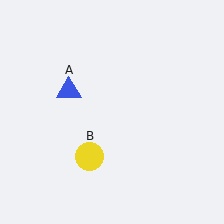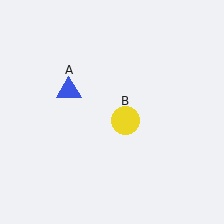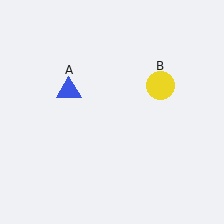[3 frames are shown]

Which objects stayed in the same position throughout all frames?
Blue triangle (object A) remained stationary.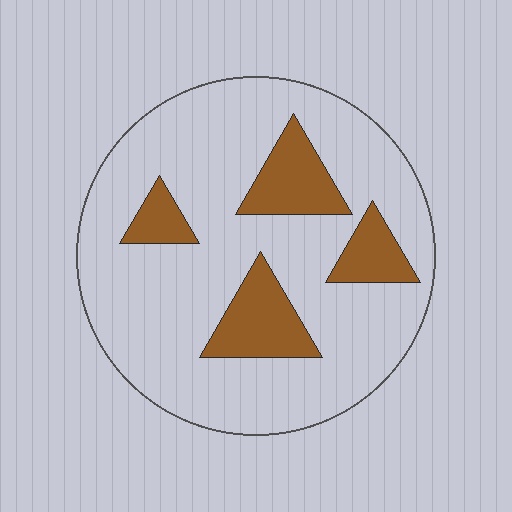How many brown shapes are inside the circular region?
4.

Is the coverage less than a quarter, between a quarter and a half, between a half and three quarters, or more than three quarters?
Less than a quarter.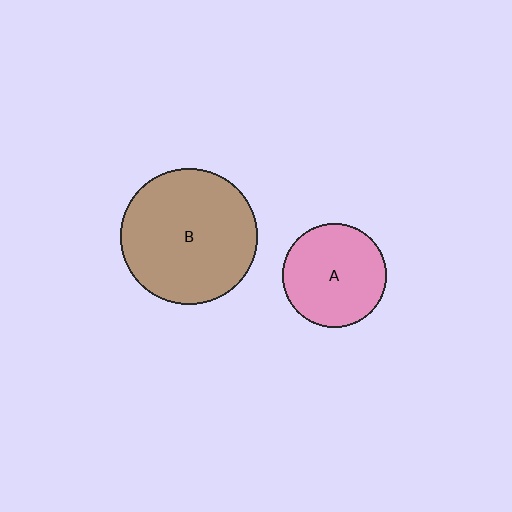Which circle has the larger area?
Circle B (brown).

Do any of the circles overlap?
No, none of the circles overlap.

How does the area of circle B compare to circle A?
Approximately 1.7 times.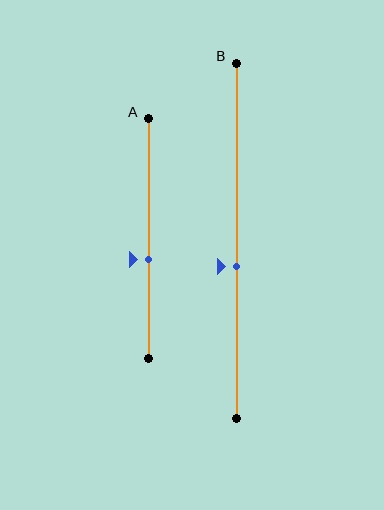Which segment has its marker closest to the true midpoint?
Segment B has its marker closest to the true midpoint.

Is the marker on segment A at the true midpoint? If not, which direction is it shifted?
No, the marker on segment A is shifted downward by about 9% of the segment length.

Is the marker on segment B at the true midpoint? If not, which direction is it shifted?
No, the marker on segment B is shifted downward by about 7% of the segment length.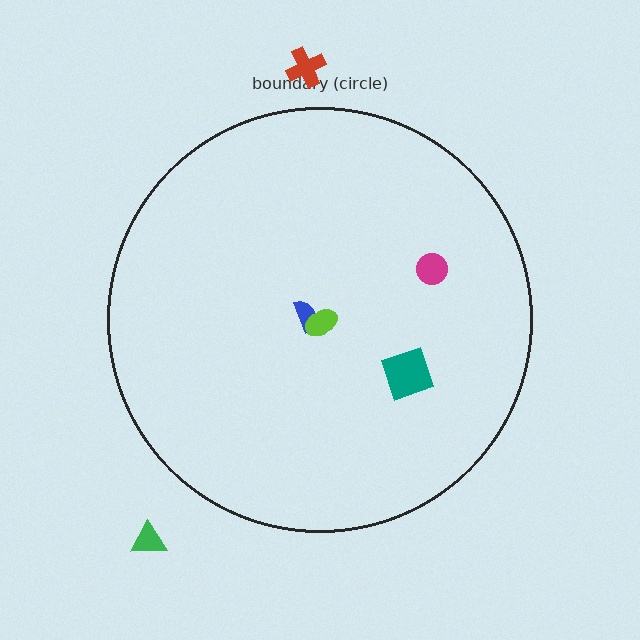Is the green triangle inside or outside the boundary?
Outside.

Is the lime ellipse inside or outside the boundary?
Inside.